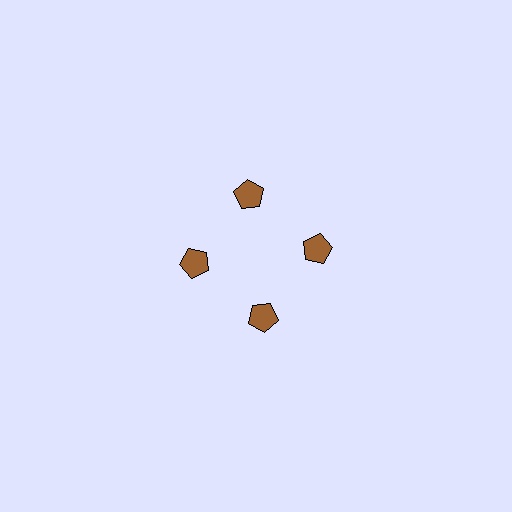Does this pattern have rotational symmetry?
Yes, this pattern has 4-fold rotational symmetry. It looks the same after rotating 90 degrees around the center.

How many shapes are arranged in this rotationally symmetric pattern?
There are 4 shapes, arranged in 4 groups of 1.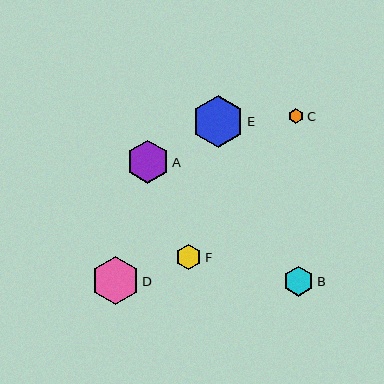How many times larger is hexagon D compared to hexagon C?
Hexagon D is approximately 3.1 times the size of hexagon C.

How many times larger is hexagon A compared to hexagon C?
Hexagon A is approximately 2.8 times the size of hexagon C.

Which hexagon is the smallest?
Hexagon C is the smallest with a size of approximately 15 pixels.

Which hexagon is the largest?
Hexagon E is the largest with a size of approximately 52 pixels.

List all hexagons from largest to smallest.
From largest to smallest: E, D, A, B, F, C.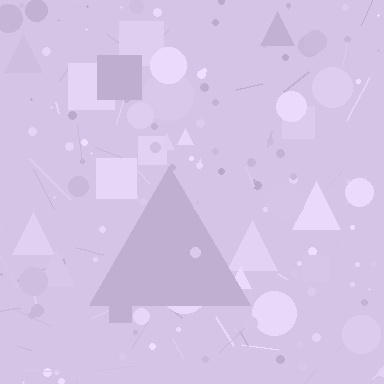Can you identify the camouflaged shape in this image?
The camouflaged shape is a triangle.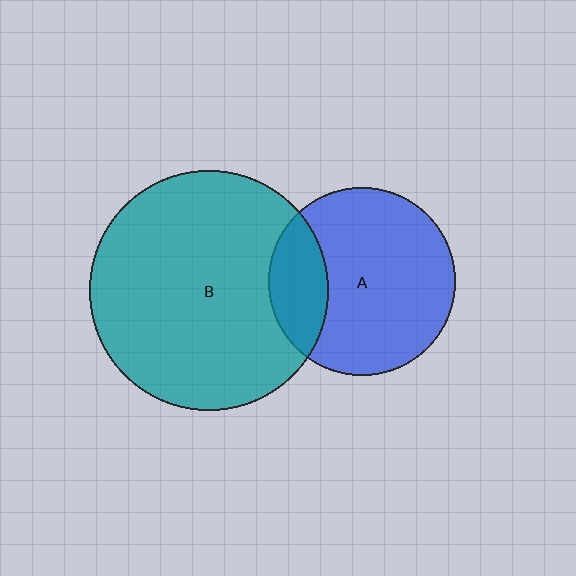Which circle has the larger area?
Circle B (teal).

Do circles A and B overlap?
Yes.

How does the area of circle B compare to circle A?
Approximately 1.6 times.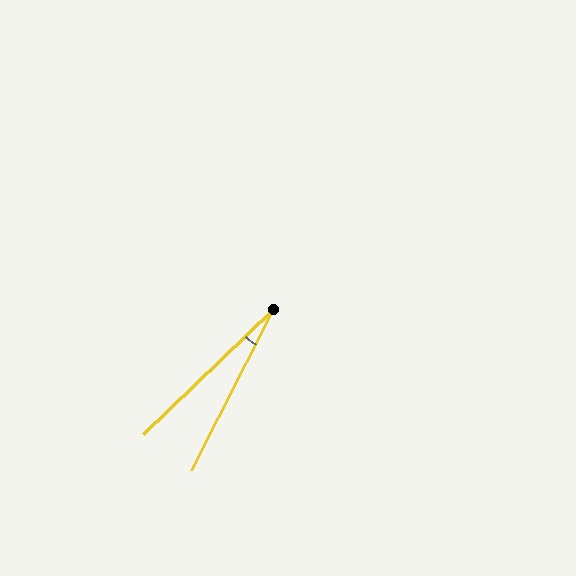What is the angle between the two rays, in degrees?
Approximately 19 degrees.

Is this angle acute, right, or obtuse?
It is acute.